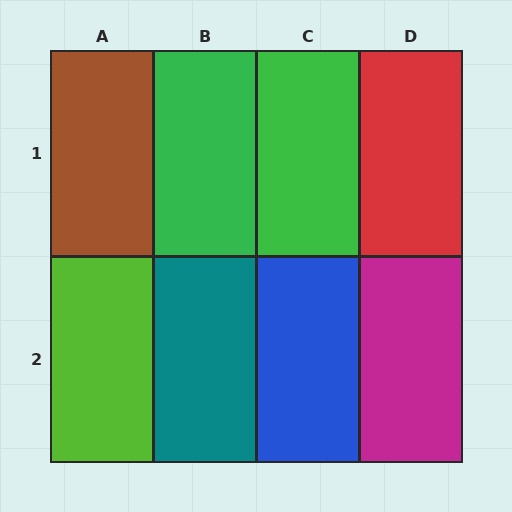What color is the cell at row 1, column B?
Green.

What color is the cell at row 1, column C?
Green.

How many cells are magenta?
1 cell is magenta.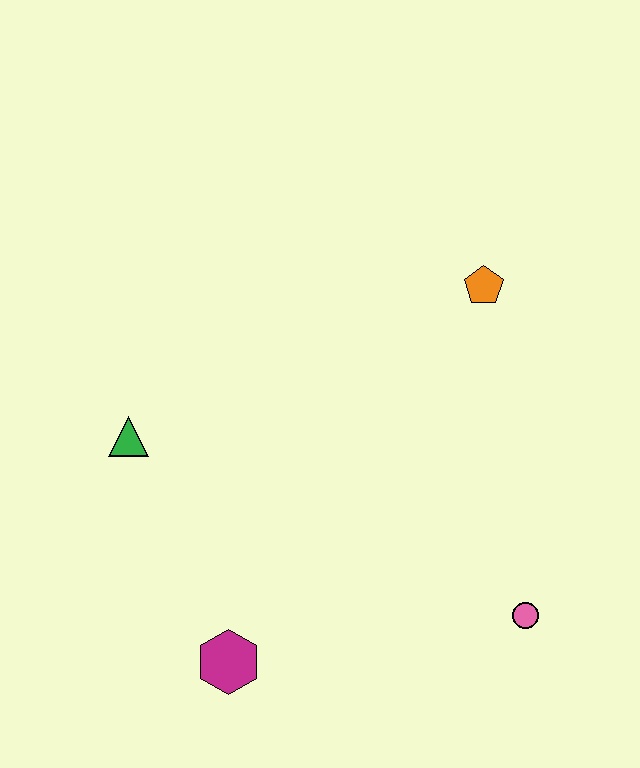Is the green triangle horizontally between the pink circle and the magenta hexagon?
No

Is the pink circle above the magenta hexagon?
Yes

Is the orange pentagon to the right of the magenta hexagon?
Yes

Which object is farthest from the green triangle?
The pink circle is farthest from the green triangle.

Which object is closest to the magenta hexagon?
The green triangle is closest to the magenta hexagon.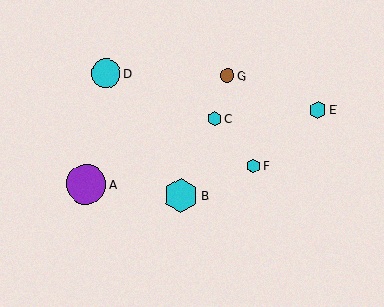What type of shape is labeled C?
Shape C is a cyan hexagon.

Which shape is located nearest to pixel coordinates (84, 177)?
The purple circle (labeled A) at (86, 184) is nearest to that location.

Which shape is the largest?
The purple circle (labeled A) is the largest.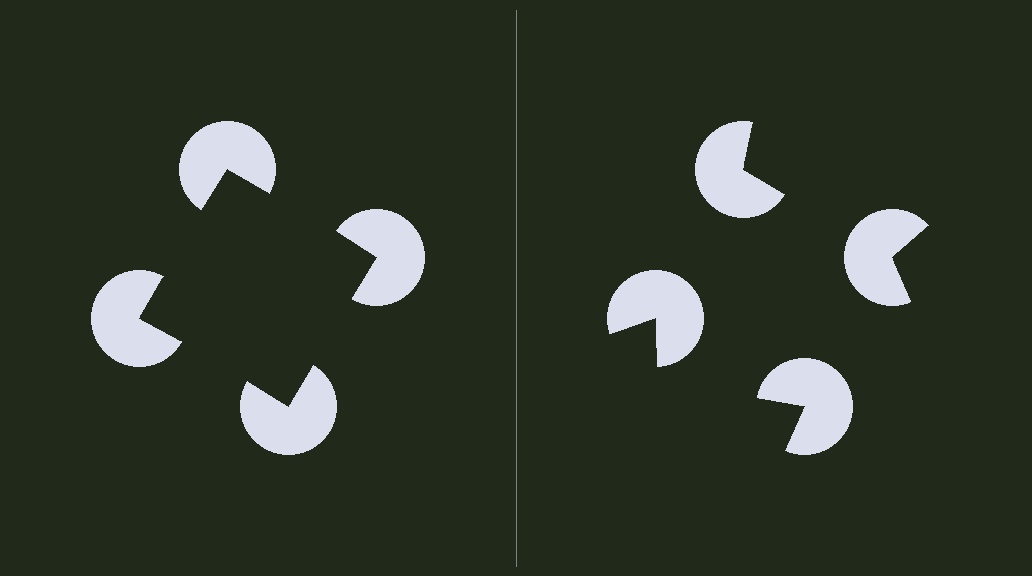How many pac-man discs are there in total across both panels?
8 — 4 on each side.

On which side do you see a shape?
An illusory square appears on the left side. On the right side the wedge cuts are rotated, so no coherent shape forms.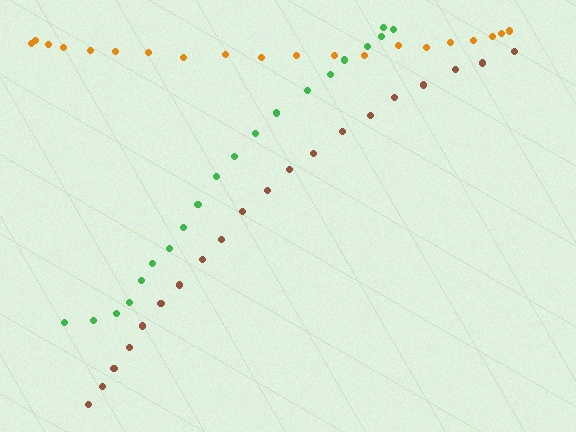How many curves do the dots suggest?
There are 3 distinct paths.